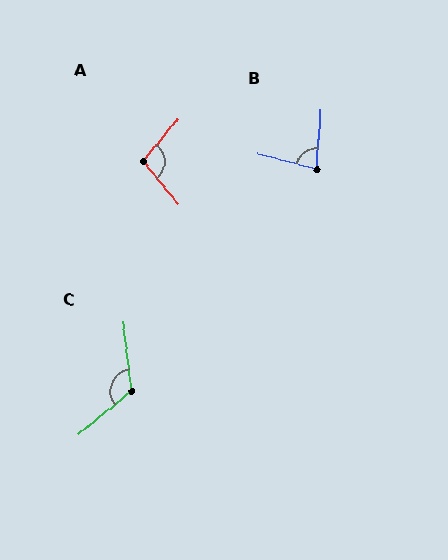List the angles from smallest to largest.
B (80°), A (101°), C (123°).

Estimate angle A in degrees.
Approximately 101 degrees.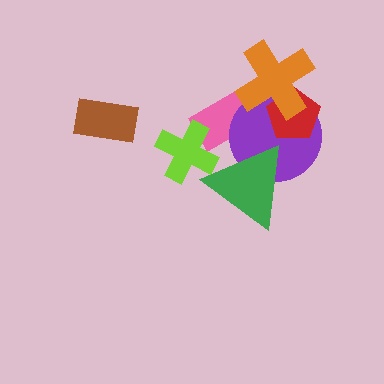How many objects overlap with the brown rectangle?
0 objects overlap with the brown rectangle.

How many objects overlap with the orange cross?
3 objects overlap with the orange cross.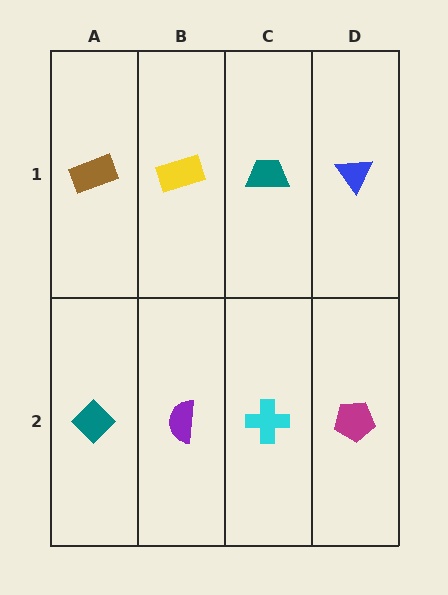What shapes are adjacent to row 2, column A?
A brown rectangle (row 1, column A), a purple semicircle (row 2, column B).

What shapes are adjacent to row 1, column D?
A magenta pentagon (row 2, column D), a teal trapezoid (row 1, column C).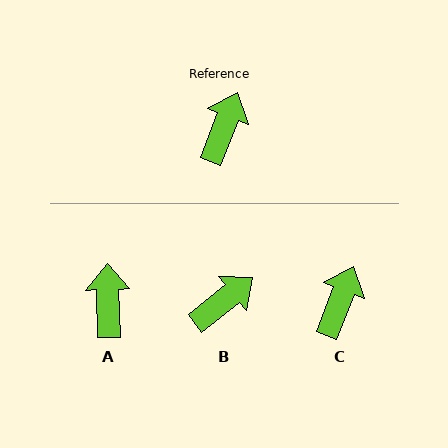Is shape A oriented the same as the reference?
No, it is off by about 23 degrees.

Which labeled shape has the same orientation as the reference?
C.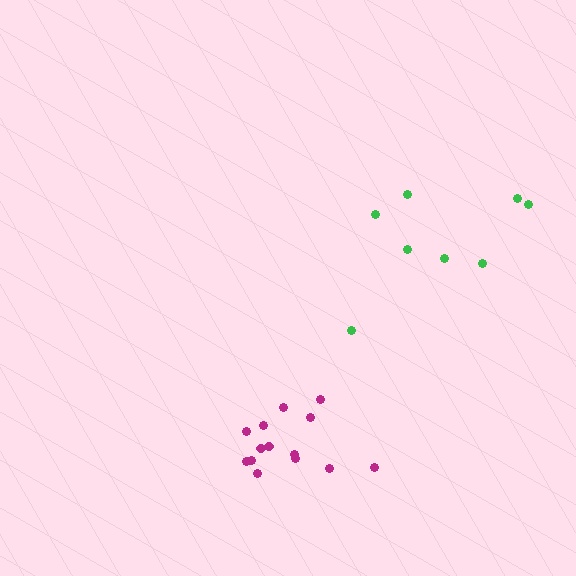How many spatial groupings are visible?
There are 2 spatial groupings.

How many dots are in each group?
Group 1: 14 dots, Group 2: 8 dots (22 total).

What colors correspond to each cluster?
The clusters are colored: magenta, green.